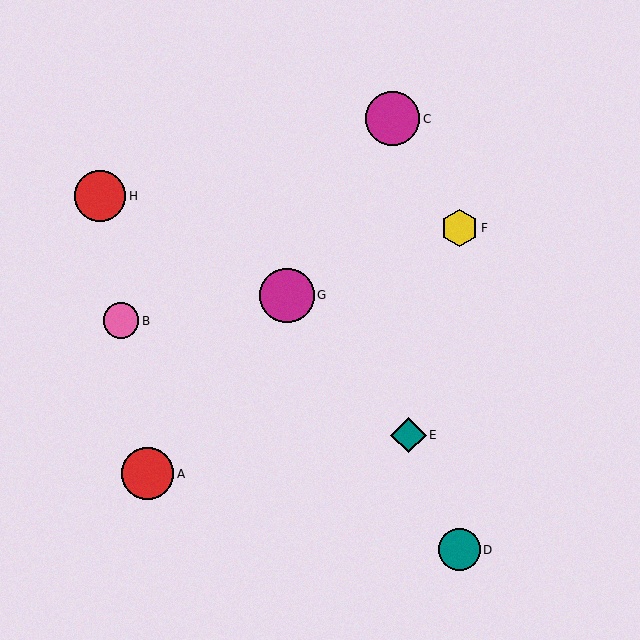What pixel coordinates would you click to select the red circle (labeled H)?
Click at (100, 196) to select the red circle H.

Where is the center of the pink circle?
The center of the pink circle is at (121, 321).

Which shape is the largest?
The magenta circle (labeled G) is the largest.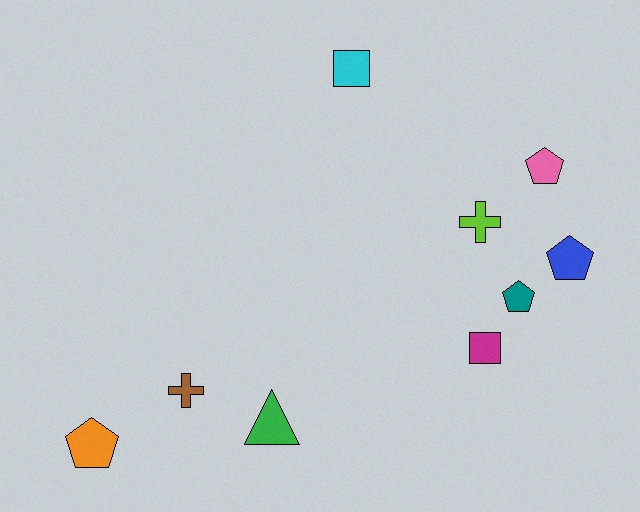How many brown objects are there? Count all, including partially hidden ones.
There is 1 brown object.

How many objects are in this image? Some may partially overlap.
There are 9 objects.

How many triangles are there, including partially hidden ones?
There is 1 triangle.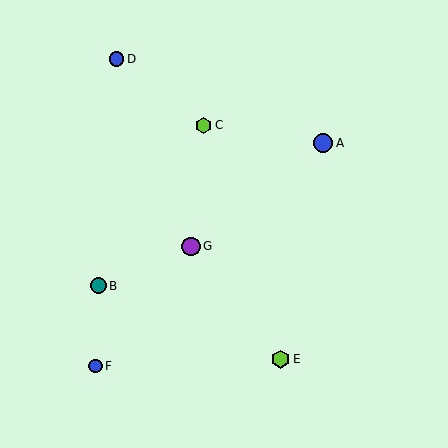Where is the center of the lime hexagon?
The center of the lime hexagon is at (281, 359).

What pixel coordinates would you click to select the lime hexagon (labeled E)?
Click at (281, 359) to select the lime hexagon E.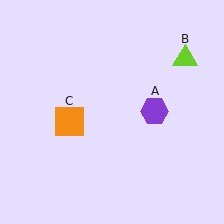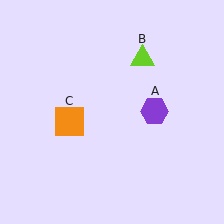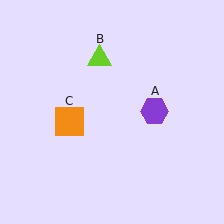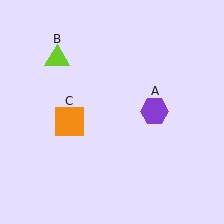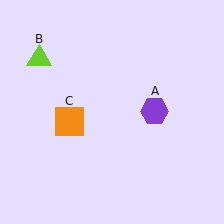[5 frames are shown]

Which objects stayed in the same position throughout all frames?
Purple hexagon (object A) and orange square (object C) remained stationary.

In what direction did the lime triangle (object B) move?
The lime triangle (object B) moved left.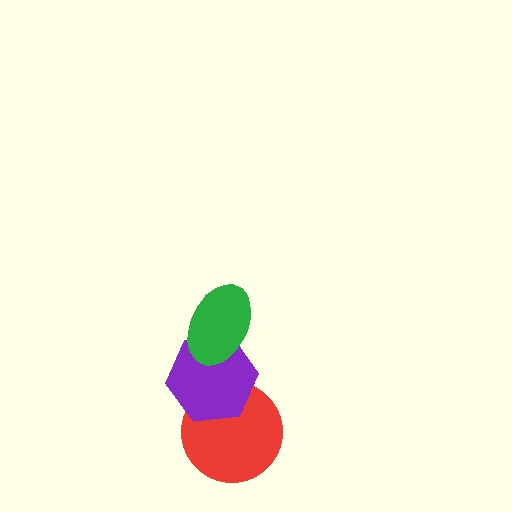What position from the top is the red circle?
The red circle is 3rd from the top.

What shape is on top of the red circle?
The purple hexagon is on top of the red circle.